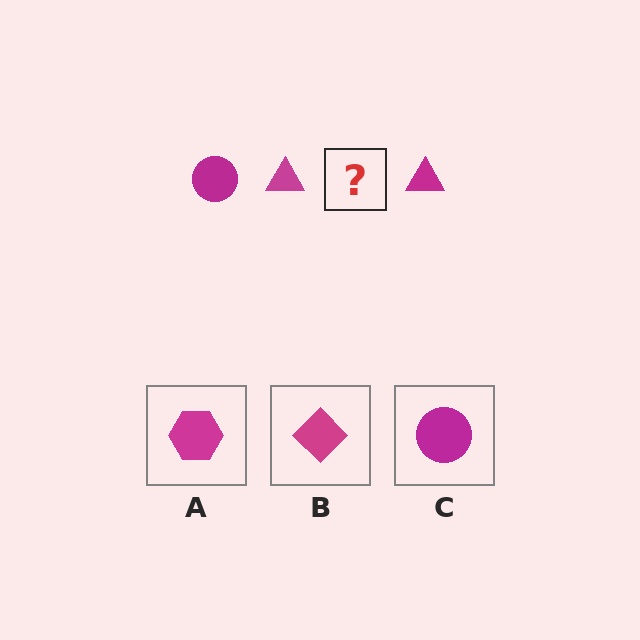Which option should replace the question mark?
Option C.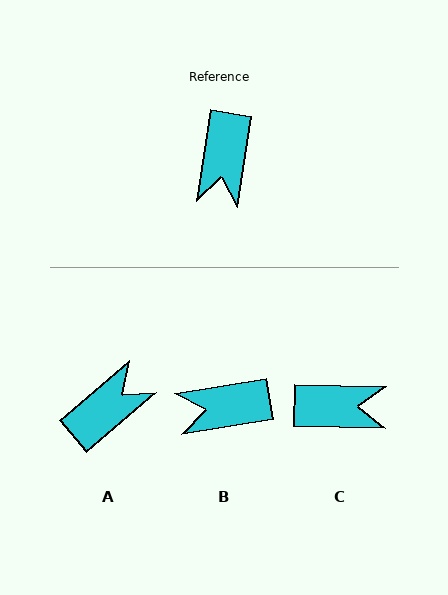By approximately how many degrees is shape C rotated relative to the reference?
Approximately 98 degrees counter-clockwise.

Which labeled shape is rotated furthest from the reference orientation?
A, about 139 degrees away.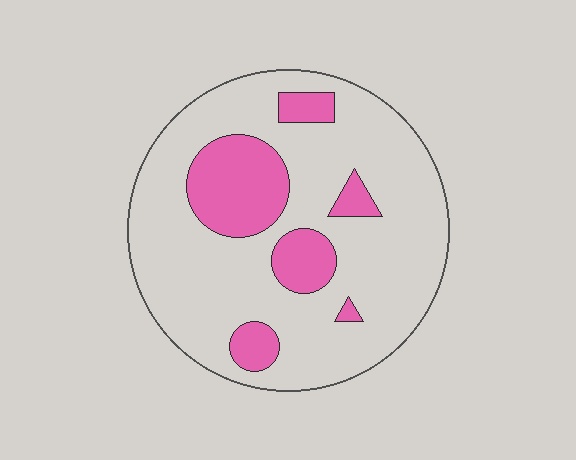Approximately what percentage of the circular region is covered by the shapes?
Approximately 20%.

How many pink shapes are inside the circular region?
6.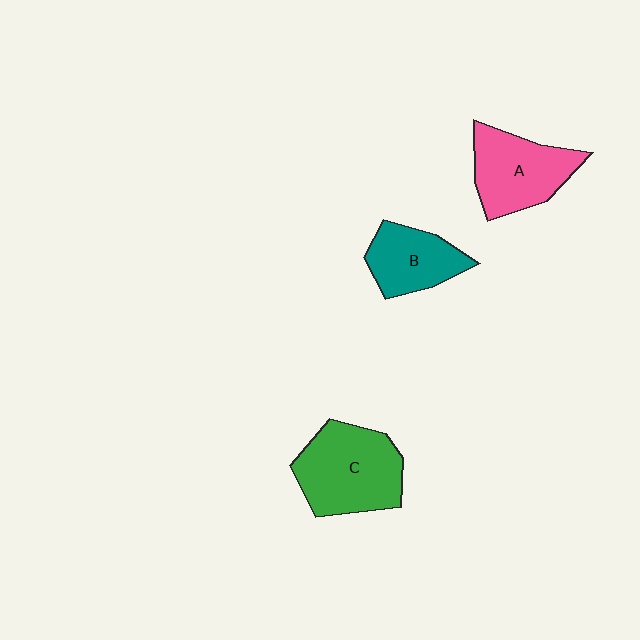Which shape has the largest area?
Shape C (green).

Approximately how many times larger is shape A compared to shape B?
Approximately 1.3 times.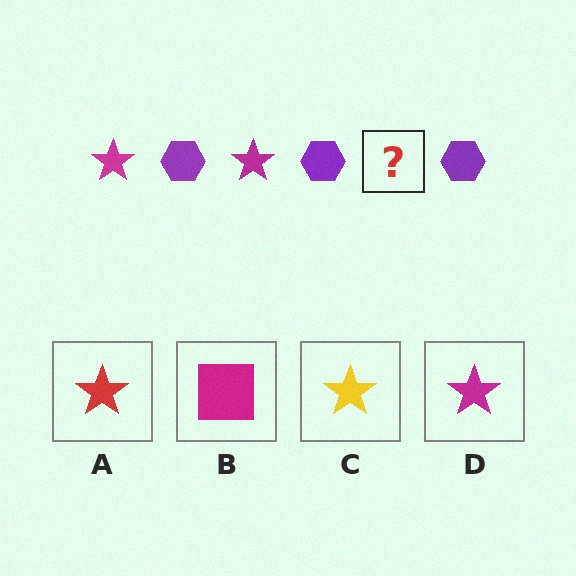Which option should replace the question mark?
Option D.